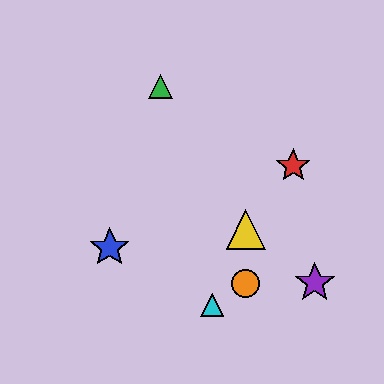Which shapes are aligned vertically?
The yellow triangle, the orange circle are aligned vertically.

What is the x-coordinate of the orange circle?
The orange circle is at x≈246.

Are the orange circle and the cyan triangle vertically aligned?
No, the orange circle is at x≈246 and the cyan triangle is at x≈212.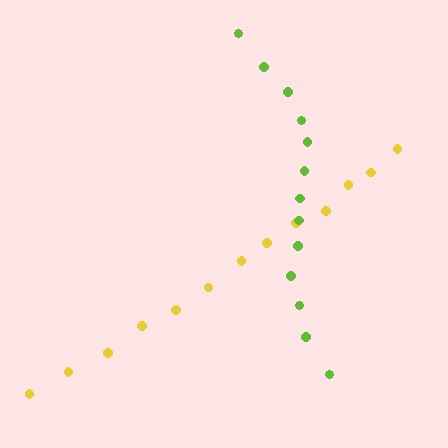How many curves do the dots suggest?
There are 2 distinct paths.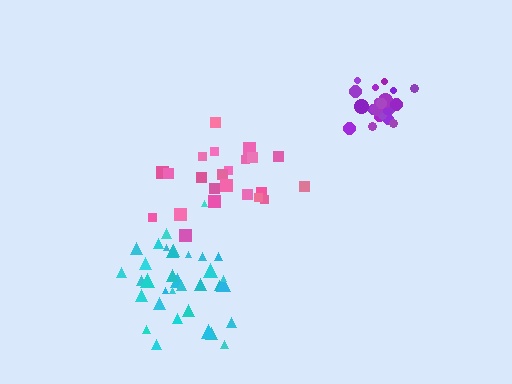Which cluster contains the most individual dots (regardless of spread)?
Cyan (34).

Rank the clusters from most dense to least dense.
purple, cyan, pink.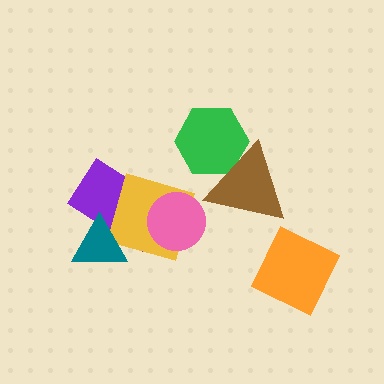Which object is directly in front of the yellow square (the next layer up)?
The pink circle is directly in front of the yellow square.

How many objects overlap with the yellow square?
3 objects overlap with the yellow square.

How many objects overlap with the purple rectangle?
3 objects overlap with the purple rectangle.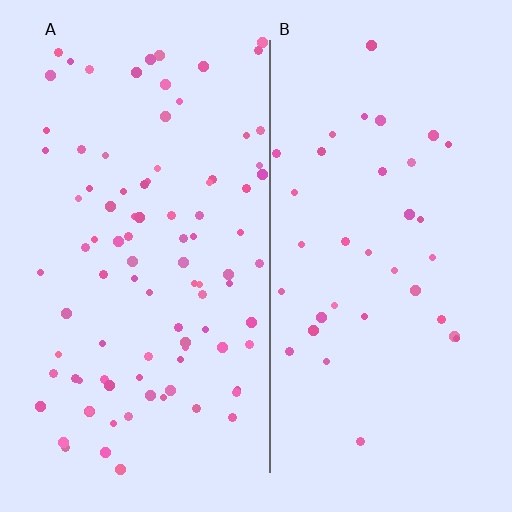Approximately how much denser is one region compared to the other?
Approximately 2.6× — region A over region B.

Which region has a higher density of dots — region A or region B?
A (the left).